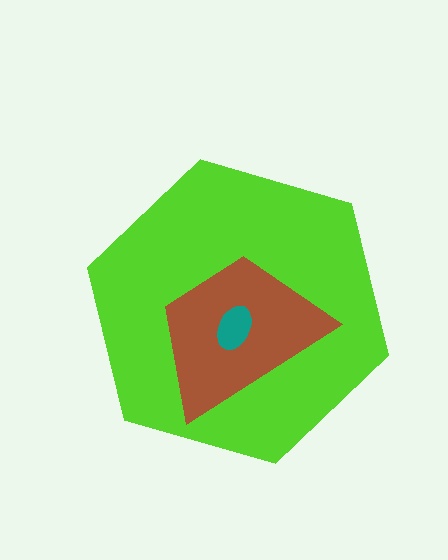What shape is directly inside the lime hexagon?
The brown trapezoid.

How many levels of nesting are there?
3.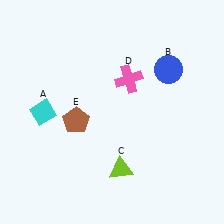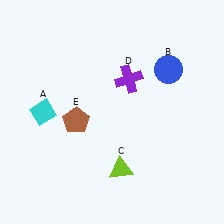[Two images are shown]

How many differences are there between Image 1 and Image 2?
There is 1 difference between the two images.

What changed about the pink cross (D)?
In Image 1, D is pink. In Image 2, it changed to purple.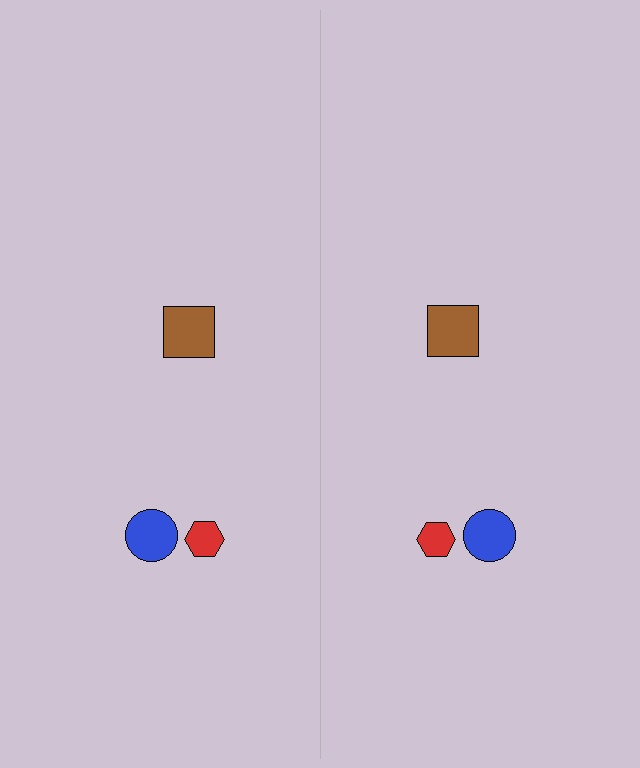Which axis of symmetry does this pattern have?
The pattern has a vertical axis of symmetry running through the center of the image.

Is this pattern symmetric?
Yes, this pattern has bilateral (reflection) symmetry.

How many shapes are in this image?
There are 6 shapes in this image.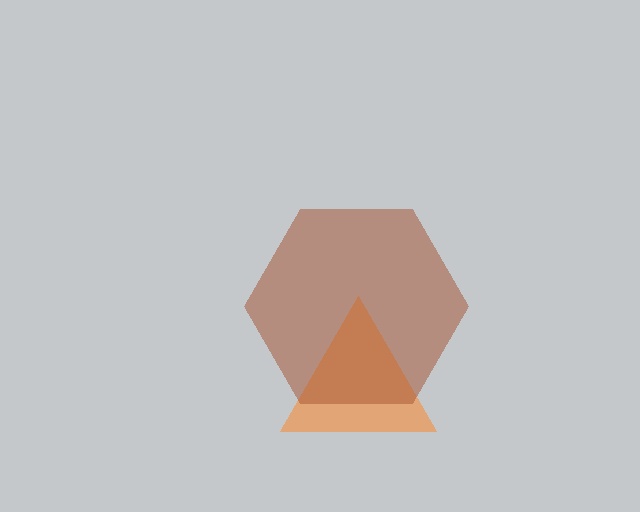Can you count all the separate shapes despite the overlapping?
Yes, there are 2 separate shapes.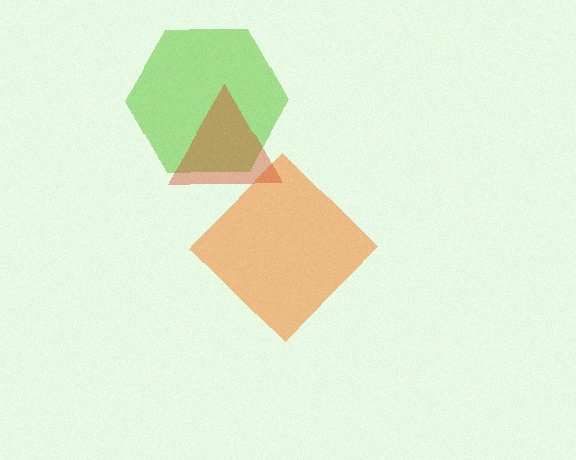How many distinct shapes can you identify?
There are 3 distinct shapes: an orange diamond, a lime hexagon, a red triangle.